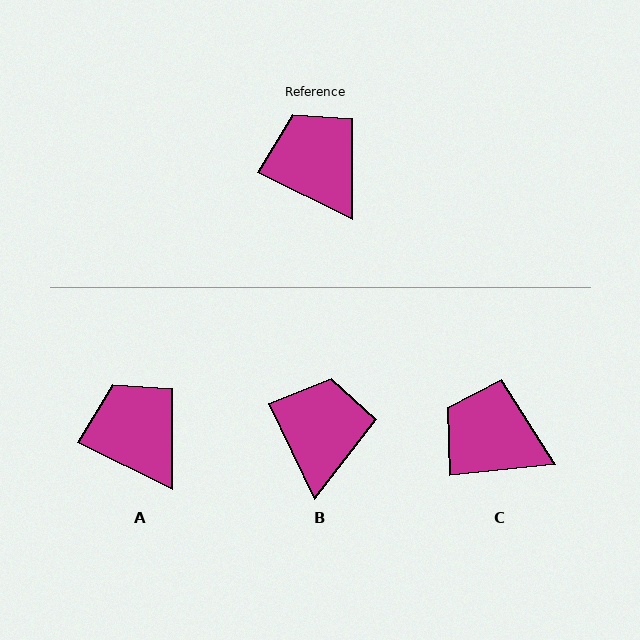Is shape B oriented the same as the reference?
No, it is off by about 38 degrees.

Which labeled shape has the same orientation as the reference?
A.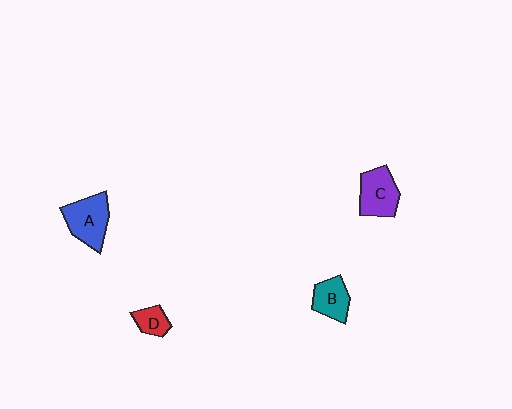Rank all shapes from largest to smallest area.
From largest to smallest: A (blue), C (purple), B (teal), D (red).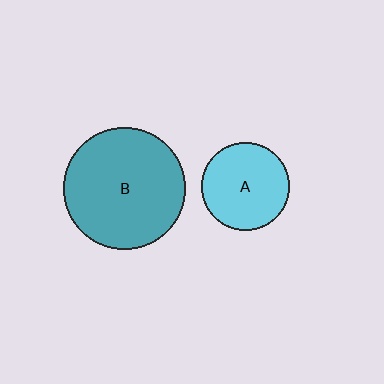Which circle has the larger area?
Circle B (teal).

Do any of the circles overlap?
No, none of the circles overlap.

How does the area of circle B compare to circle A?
Approximately 1.9 times.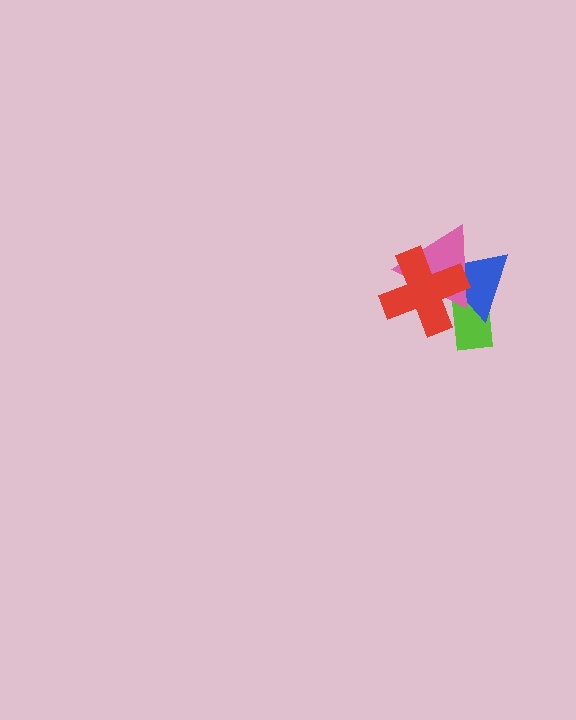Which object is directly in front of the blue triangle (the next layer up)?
The pink triangle is directly in front of the blue triangle.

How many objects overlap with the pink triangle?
3 objects overlap with the pink triangle.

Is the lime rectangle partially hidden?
Yes, it is partially covered by another shape.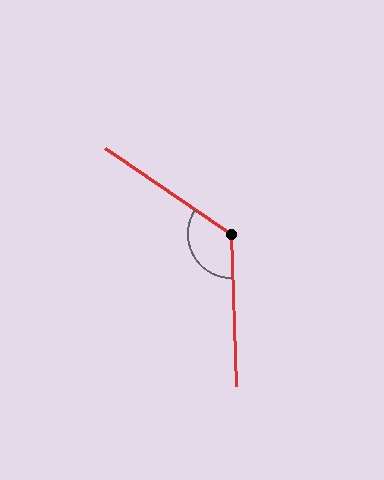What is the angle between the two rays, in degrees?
Approximately 126 degrees.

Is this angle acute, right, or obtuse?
It is obtuse.